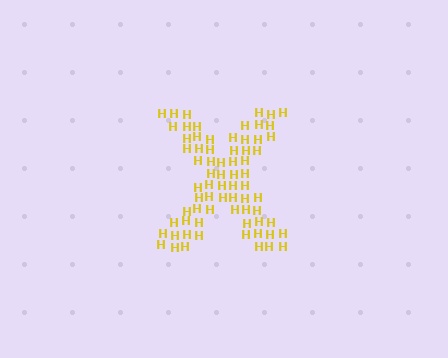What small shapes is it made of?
It is made of small letter H's.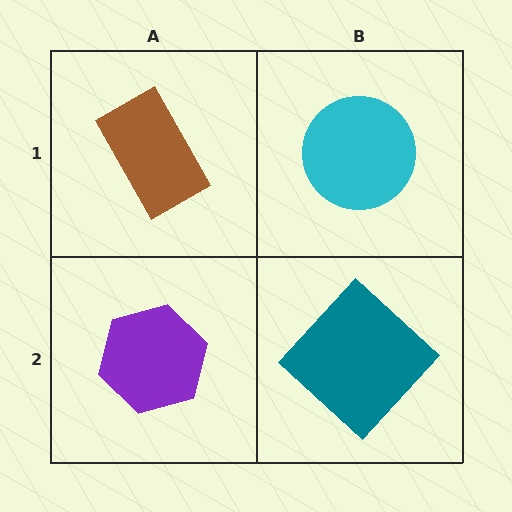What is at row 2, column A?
A purple hexagon.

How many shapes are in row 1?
2 shapes.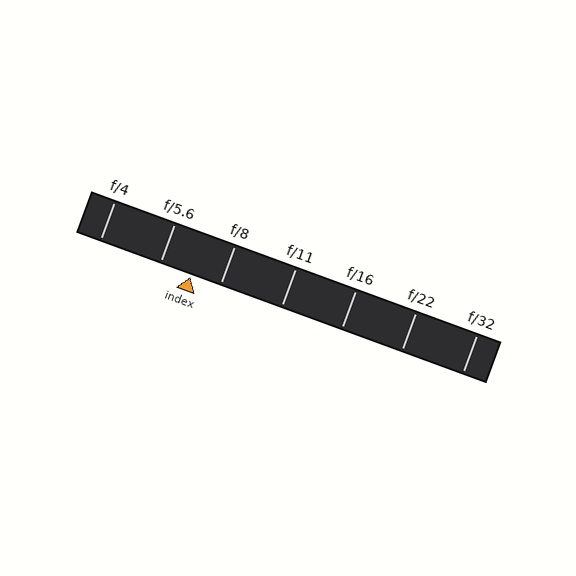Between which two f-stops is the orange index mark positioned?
The index mark is between f/5.6 and f/8.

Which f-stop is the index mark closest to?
The index mark is closest to f/8.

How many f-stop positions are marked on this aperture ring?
There are 7 f-stop positions marked.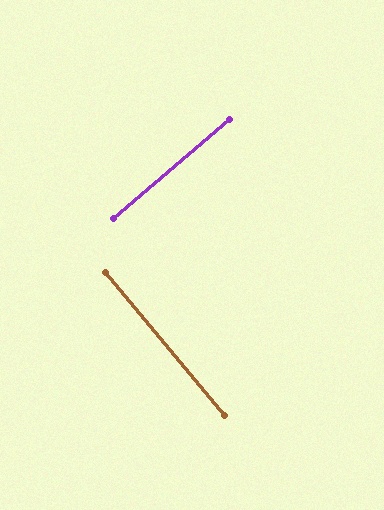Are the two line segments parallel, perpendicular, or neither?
Perpendicular — they meet at approximately 89°.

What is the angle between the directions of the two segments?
Approximately 89 degrees.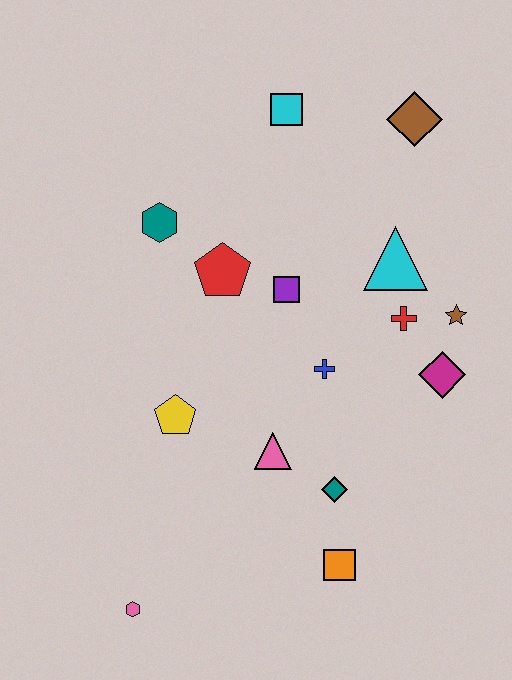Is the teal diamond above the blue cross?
No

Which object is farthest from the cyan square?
The pink hexagon is farthest from the cyan square.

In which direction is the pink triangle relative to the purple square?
The pink triangle is below the purple square.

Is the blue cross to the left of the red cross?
Yes